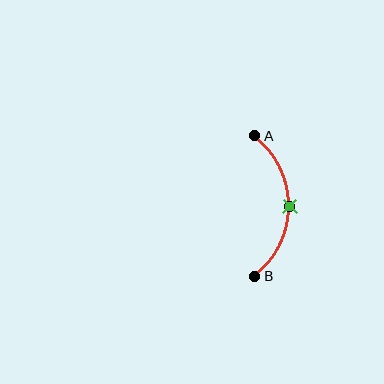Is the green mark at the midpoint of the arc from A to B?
Yes. The green mark lies on the arc at equal arc-length from both A and B — it is the arc midpoint.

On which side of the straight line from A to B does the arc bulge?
The arc bulges to the right of the straight line connecting A and B.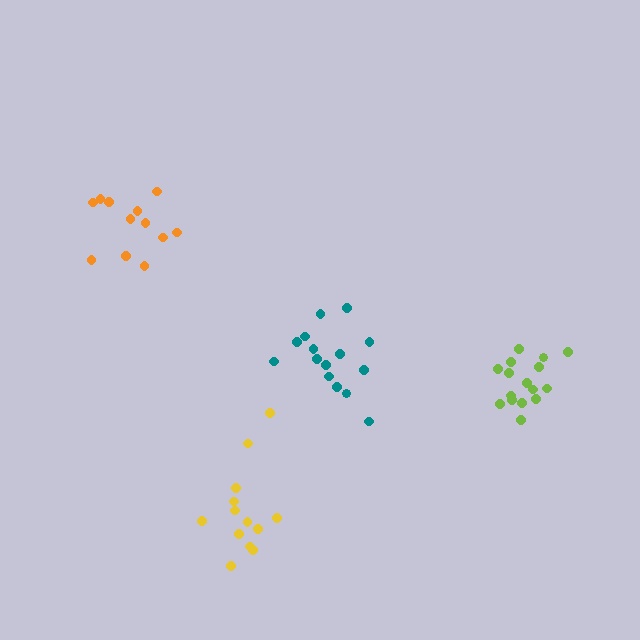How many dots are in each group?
Group 1: 12 dots, Group 2: 16 dots, Group 3: 15 dots, Group 4: 13 dots (56 total).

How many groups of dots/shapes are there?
There are 4 groups.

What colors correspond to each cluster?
The clusters are colored: orange, lime, teal, yellow.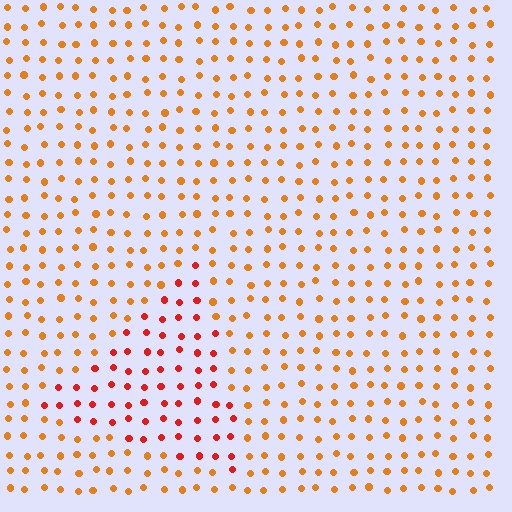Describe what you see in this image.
The image is filled with small orange elements in a uniform arrangement. A triangle-shaped region is visible where the elements are tinted to a slightly different hue, forming a subtle color boundary.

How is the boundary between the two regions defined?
The boundary is defined purely by a slight shift in hue (about 30 degrees). Spacing, size, and orientation are identical on both sides.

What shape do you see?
I see a triangle.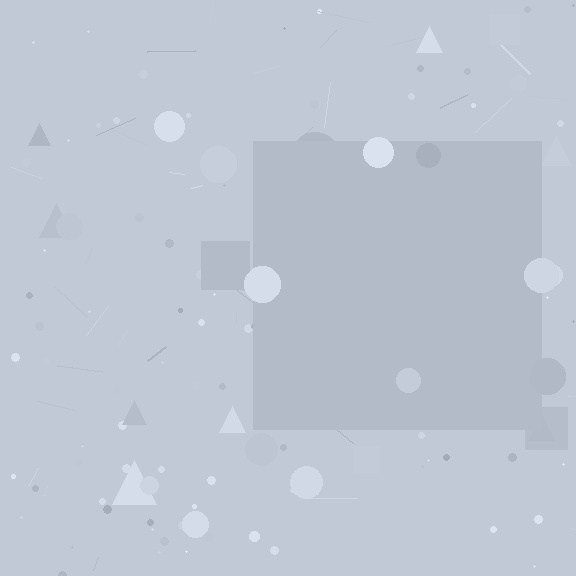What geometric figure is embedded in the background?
A square is embedded in the background.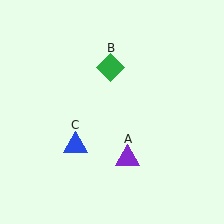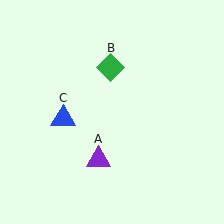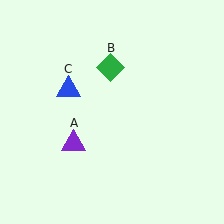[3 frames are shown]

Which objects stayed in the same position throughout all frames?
Green diamond (object B) remained stationary.